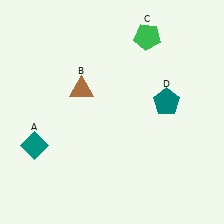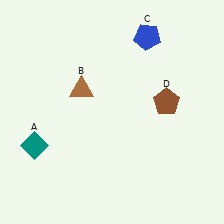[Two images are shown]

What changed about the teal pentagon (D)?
In Image 1, D is teal. In Image 2, it changed to brown.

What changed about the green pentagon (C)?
In Image 1, C is green. In Image 2, it changed to blue.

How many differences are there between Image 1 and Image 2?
There are 2 differences between the two images.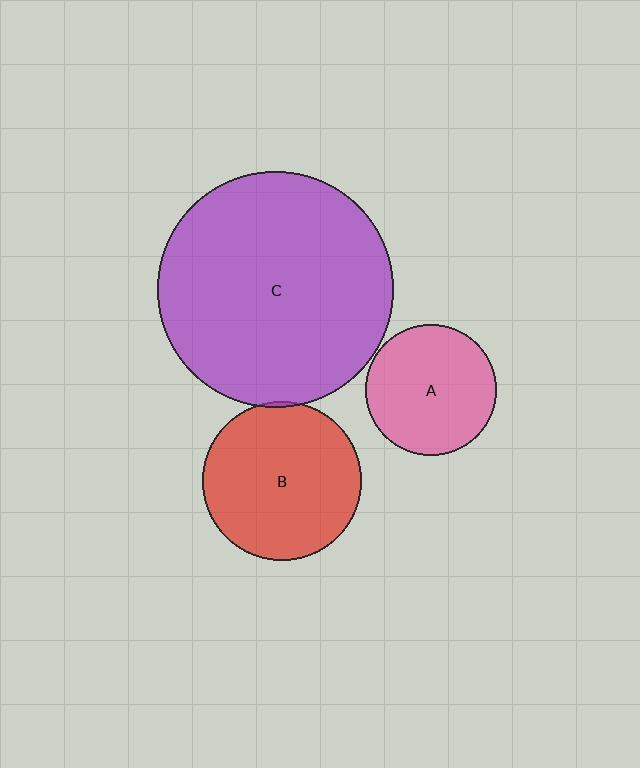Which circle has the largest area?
Circle C (purple).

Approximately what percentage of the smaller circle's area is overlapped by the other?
Approximately 5%.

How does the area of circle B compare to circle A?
Approximately 1.5 times.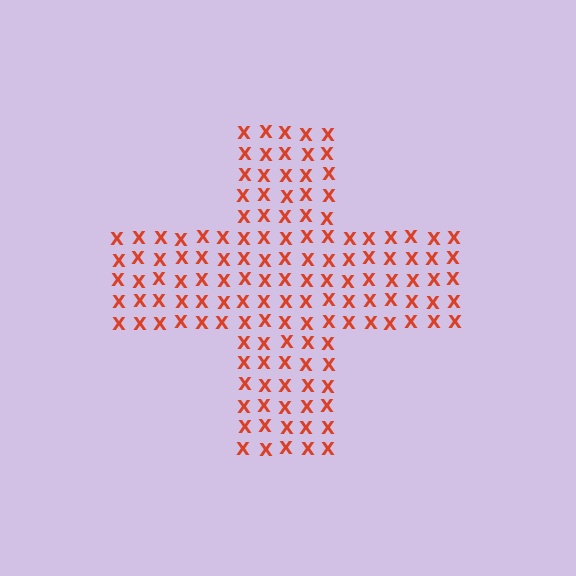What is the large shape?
The large shape is a cross.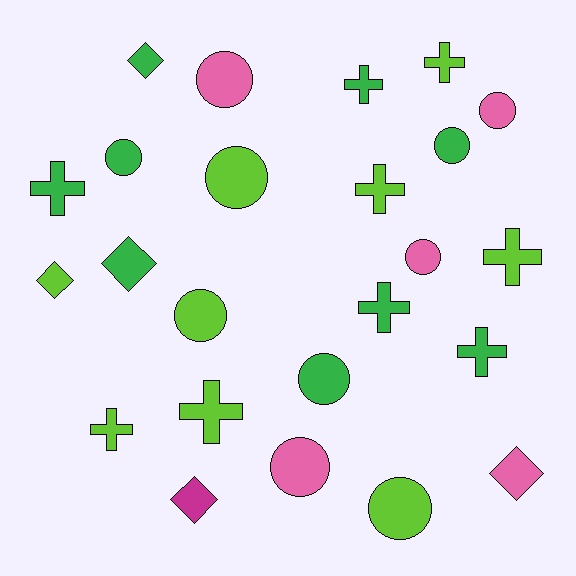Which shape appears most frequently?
Circle, with 10 objects.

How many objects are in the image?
There are 24 objects.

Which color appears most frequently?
Green, with 9 objects.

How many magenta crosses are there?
There are no magenta crosses.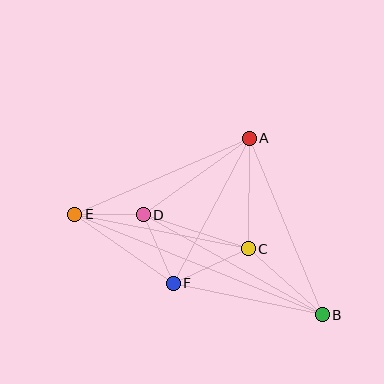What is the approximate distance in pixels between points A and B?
The distance between A and B is approximately 191 pixels.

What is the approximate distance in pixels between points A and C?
The distance between A and C is approximately 110 pixels.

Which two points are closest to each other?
Points D and E are closest to each other.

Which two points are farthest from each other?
Points B and E are farthest from each other.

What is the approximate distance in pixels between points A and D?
The distance between A and D is approximately 131 pixels.